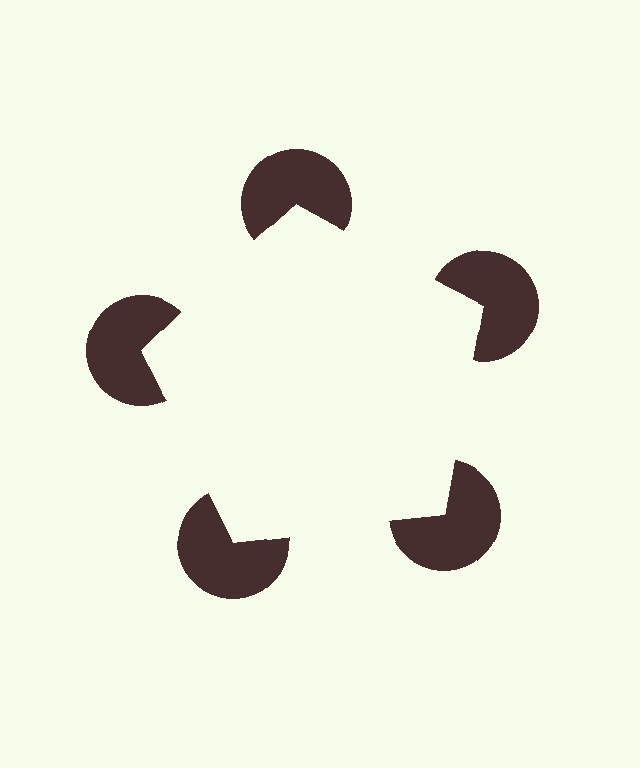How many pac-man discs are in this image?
There are 5 — one at each vertex of the illusory pentagon.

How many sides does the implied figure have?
5 sides.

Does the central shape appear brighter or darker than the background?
It typically appears slightly brighter than the background, even though no actual brightness change is drawn.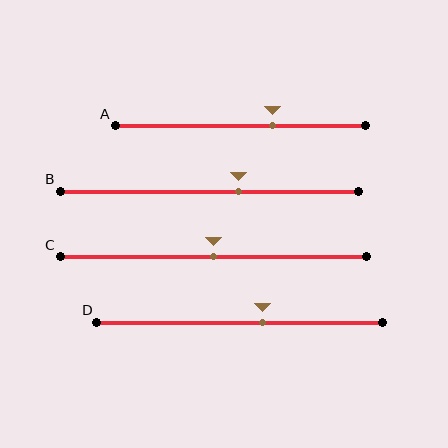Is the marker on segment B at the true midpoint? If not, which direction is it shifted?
No, the marker on segment B is shifted to the right by about 10% of the segment length.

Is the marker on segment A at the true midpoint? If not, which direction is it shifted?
No, the marker on segment A is shifted to the right by about 13% of the segment length.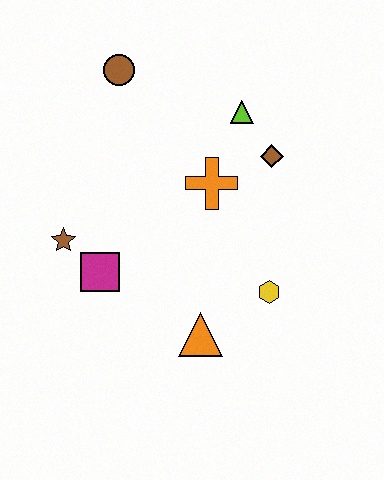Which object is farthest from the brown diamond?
The brown star is farthest from the brown diamond.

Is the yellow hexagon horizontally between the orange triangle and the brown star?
No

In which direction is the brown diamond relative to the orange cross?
The brown diamond is to the right of the orange cross.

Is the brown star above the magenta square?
Yes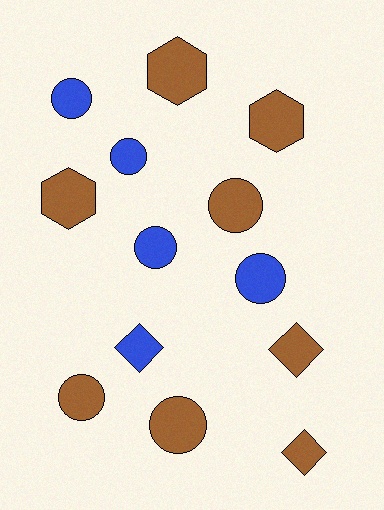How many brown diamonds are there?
There are 2 brown diamonds.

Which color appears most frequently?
Brown, with 8 objects.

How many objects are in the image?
There are 13 objects.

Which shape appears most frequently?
Circle, with 7 objects.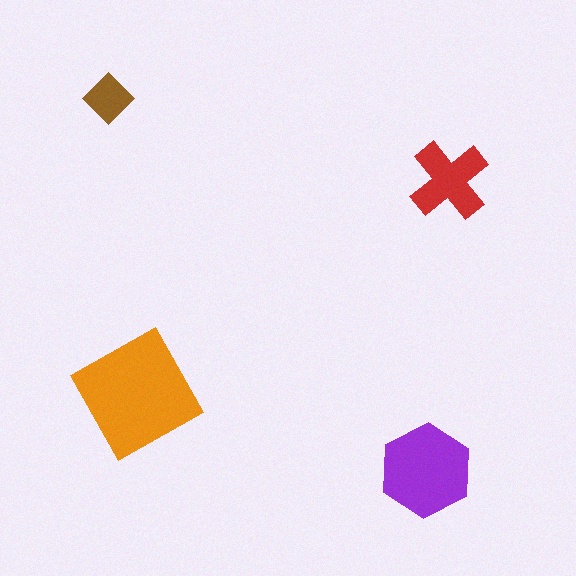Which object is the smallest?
The brown diamond.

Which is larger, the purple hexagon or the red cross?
The purple hexagon.